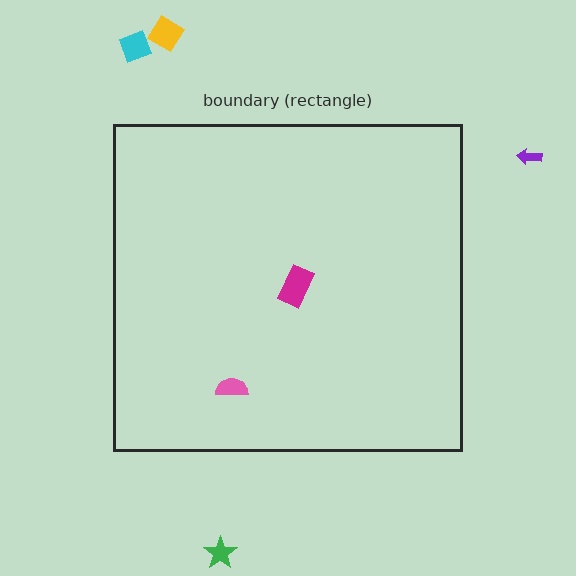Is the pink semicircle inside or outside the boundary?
Inside.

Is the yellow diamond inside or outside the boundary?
Outside.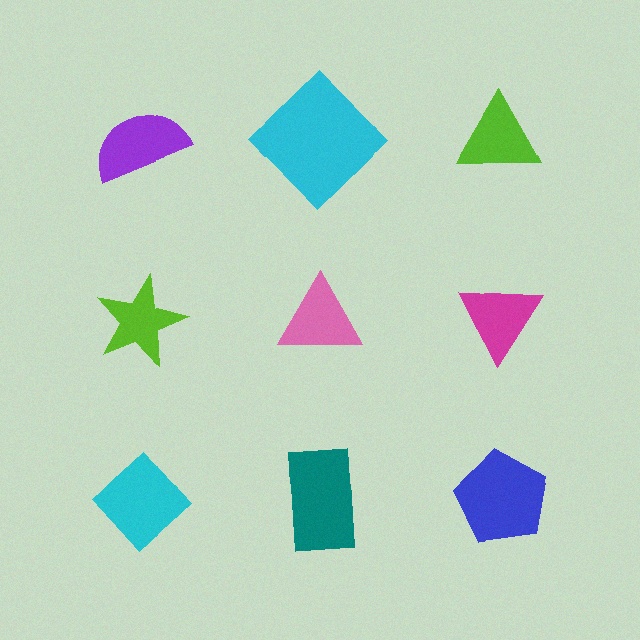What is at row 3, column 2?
A teal rectangle.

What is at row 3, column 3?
A blue pentagon.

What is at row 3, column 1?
A cyan diamond.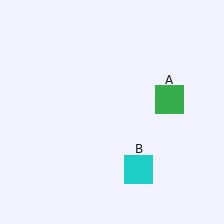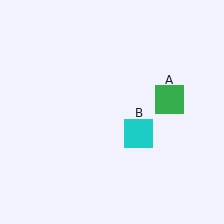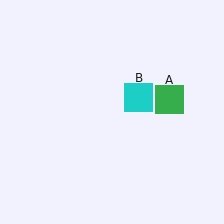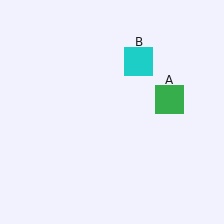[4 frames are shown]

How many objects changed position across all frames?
1 object changed position: cyan square (object B).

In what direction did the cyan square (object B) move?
The cyan square (object B) moved up.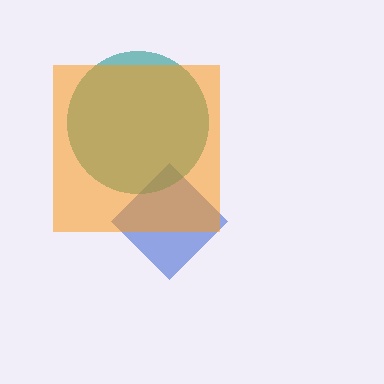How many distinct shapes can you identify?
There are 3 distinct shapes: a blue diamond, a teal circle, an orange square.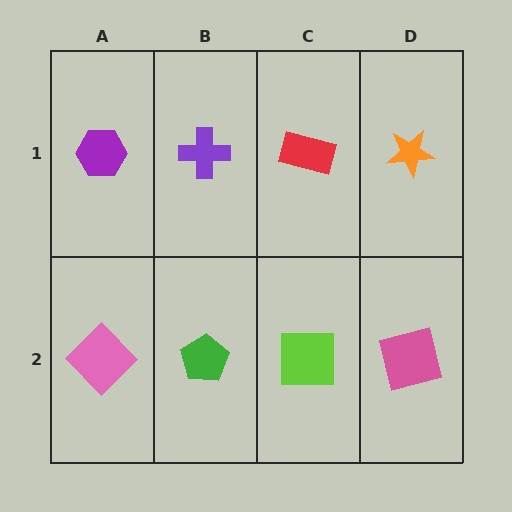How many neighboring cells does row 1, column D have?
2.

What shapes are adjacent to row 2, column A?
A purple hexagon (row 1, column A), a green pentagon (row 2, column B).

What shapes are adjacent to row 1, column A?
A pink diamond (row 2, column A), a purple cross (row 1, column B).